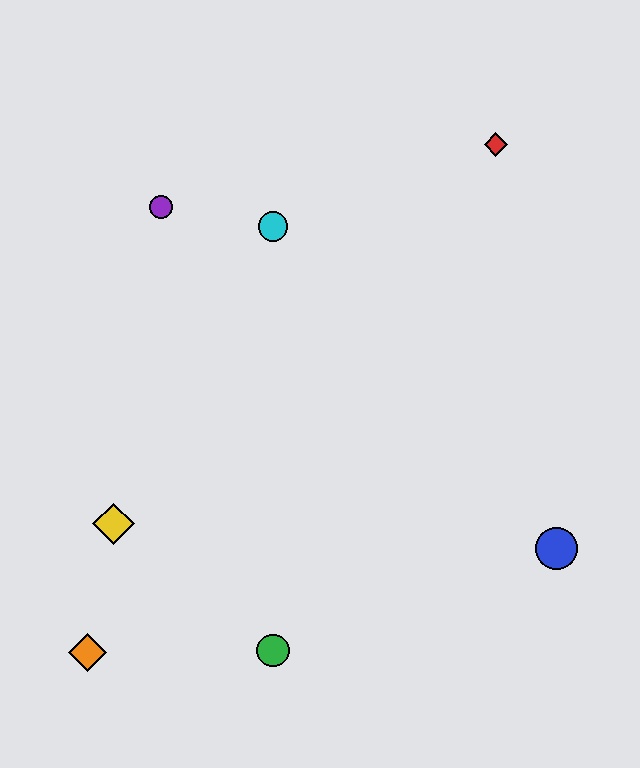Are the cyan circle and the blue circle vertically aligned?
No, the cyan circle is at x≈273 and the blue circle is at x≈557.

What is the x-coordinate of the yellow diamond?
The yellow diamond is at x≈114.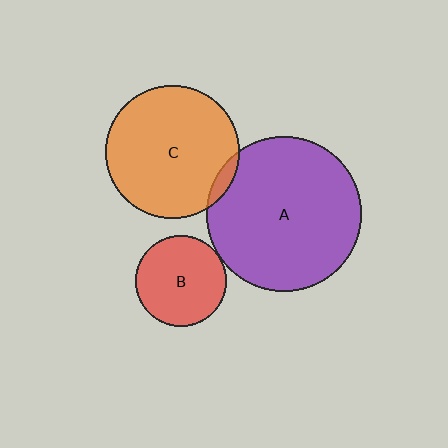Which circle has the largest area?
Circle A (purple).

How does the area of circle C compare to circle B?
Approximately 2.2 times.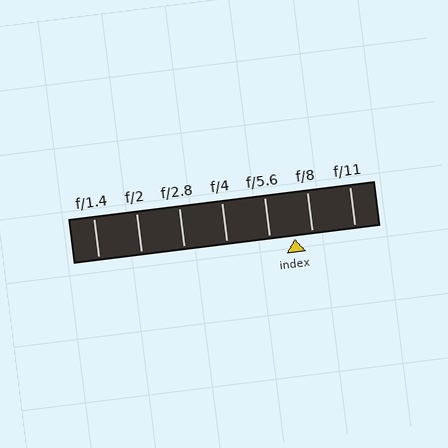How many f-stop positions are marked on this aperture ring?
There are 7 f-stop positions marked.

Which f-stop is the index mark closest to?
The index mark is closest to f/8.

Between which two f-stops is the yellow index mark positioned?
The index mark is between f/5.6 and f/8.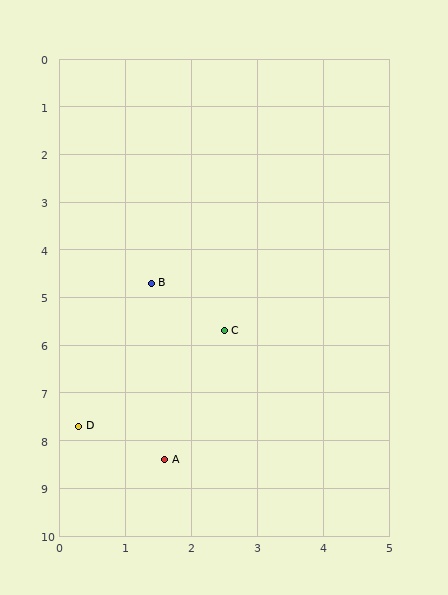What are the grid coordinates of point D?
Point D is at approximately (0.3, 7.7).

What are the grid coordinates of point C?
Point C is at approximately (2.5, 5.7).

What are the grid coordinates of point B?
Point B is at approximately (1.4, 4.7).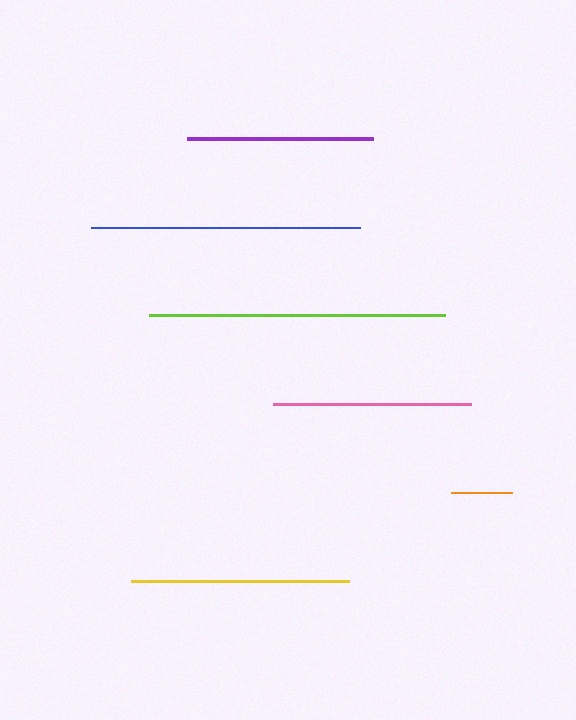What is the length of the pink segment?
The pink segment is approximately 198 pixels long.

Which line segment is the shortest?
The orange line is the shortest at approximately 61 pixels.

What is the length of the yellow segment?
The yellow segment is approximately 218 pixels long.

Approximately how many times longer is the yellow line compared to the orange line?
The yellow line is approximately 3.6 times the length of the orange line.